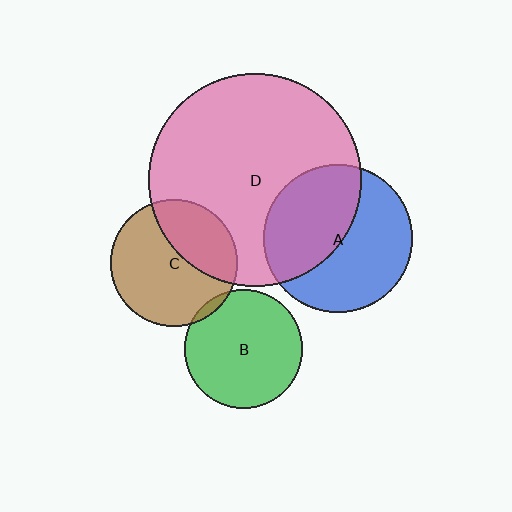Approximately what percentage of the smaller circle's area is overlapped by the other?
Approximately 45%.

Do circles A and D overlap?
Yes.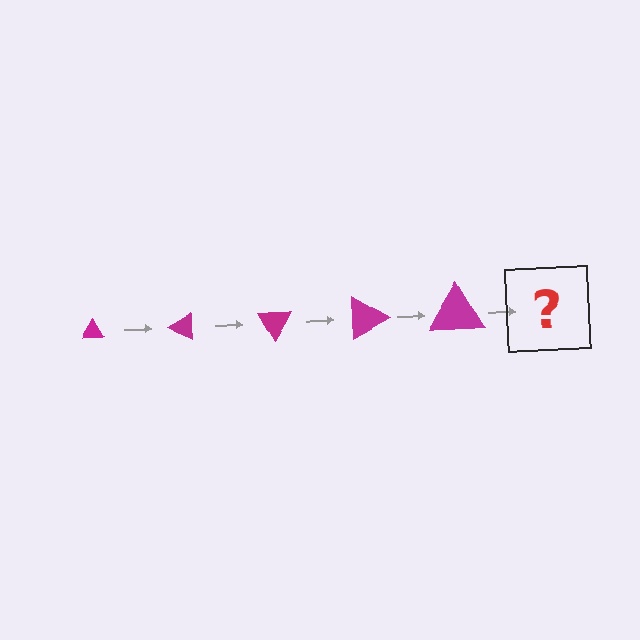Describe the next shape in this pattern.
It should be a triangle, larger than the previous one and rotated 150 degrees from the start.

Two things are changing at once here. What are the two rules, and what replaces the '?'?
The two rules are that the triangle grows larger each step and it rotates 30 degrees each step. The '?' should be a triangle, larger than the previous one and rotated 150 degrees from the start.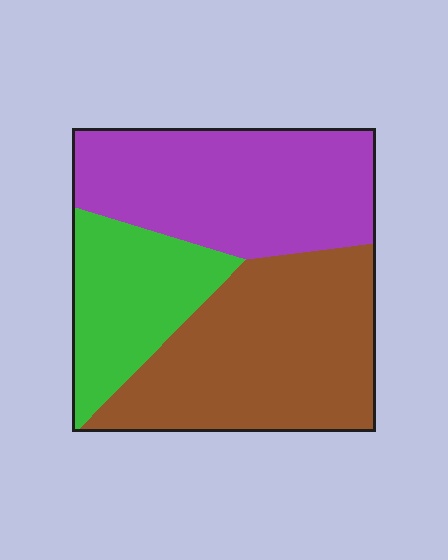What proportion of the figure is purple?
Purple takes up about three eighths (3/8) of the figure.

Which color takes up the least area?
Green, at roughly 20%.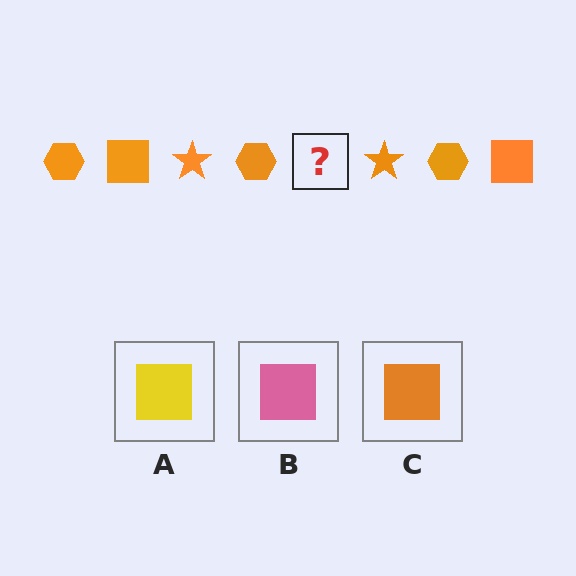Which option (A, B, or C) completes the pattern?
C.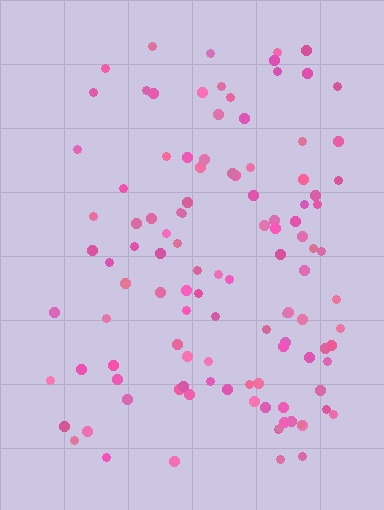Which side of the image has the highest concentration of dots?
The right.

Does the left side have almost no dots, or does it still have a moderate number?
Still a moderate number, just noticeably fewer than the right.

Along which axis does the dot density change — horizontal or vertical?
Horizontal.